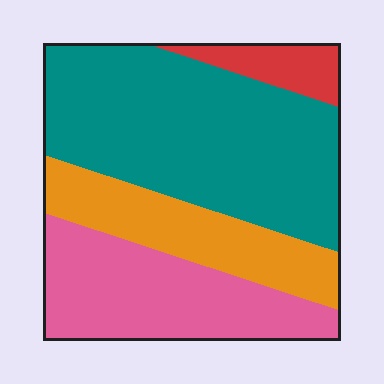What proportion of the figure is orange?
Orange takes up about one fifth (1/5) of the figure.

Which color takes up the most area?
Teal, at roughly 45%.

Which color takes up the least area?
Red, at roughly 5%.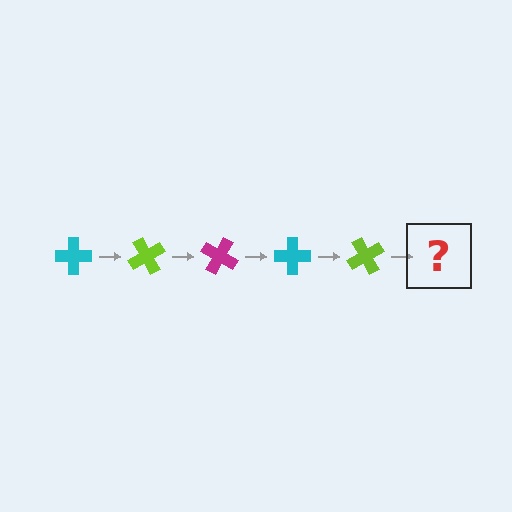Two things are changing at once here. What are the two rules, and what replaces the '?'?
The two rules are that it rotates 60 degrees each step and the color cycles through cyan, lime, and magenta. The '?' should be a magenta cross, rotated 300 degrees from the start.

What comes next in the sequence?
The next element should be a magenta cross, rotated 300 degrees from the start.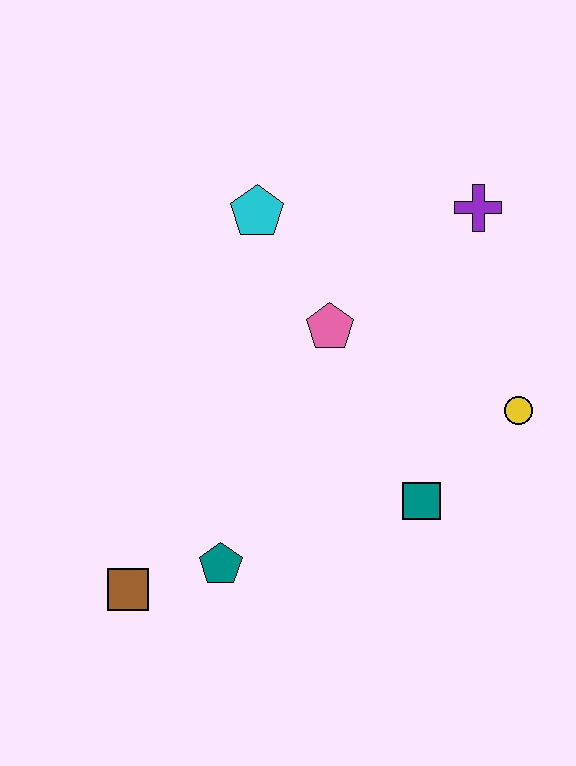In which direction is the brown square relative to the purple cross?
The brown square is below the purple cross.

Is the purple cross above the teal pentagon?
Yes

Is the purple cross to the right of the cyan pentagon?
Yes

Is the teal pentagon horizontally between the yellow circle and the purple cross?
No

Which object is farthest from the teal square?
The cyan pentagon is farthest from the teal square.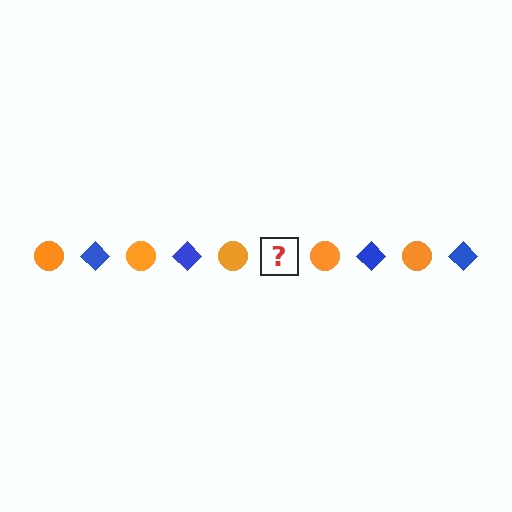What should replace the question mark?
The question mark should be replaced with a blue diamond.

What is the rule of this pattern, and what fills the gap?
The rule is that the pattern alternates between orange circle and blue diamond. The gap should be filled with a blue diamond.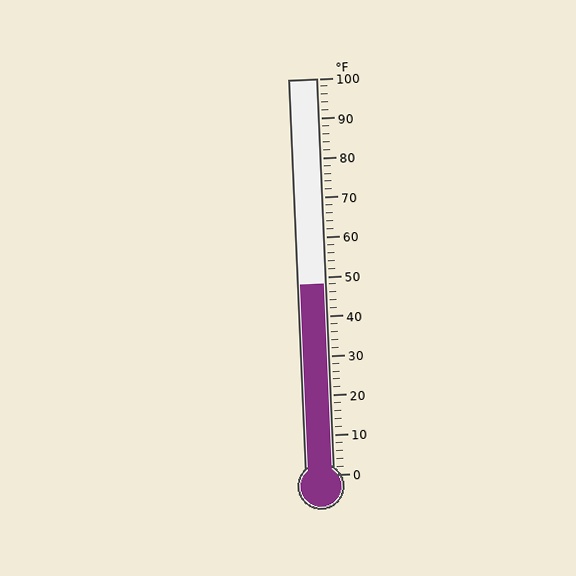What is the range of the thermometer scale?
The thermometer scale ranges from 0°F to 100°F.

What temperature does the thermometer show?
The thermometer shows approximately 48°F.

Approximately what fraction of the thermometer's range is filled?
The thermometer is filled to approximately 50% of its range.